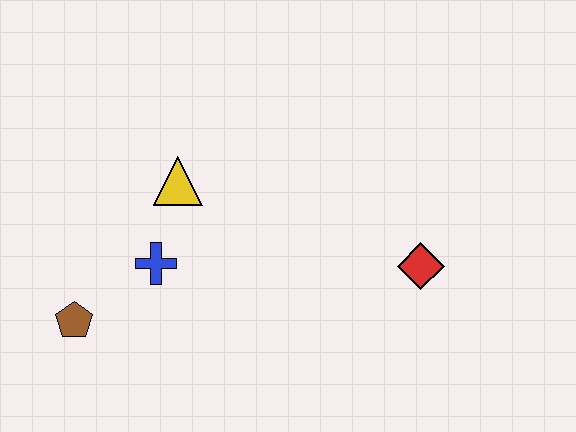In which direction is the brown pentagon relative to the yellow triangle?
The brown pentagon is below the yellow triangle.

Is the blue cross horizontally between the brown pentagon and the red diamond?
Yes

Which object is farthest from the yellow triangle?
The red diamond is farthest from the yellow triangle.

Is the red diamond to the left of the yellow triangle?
No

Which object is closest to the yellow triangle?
The blue cross is closest to the yellow triangle.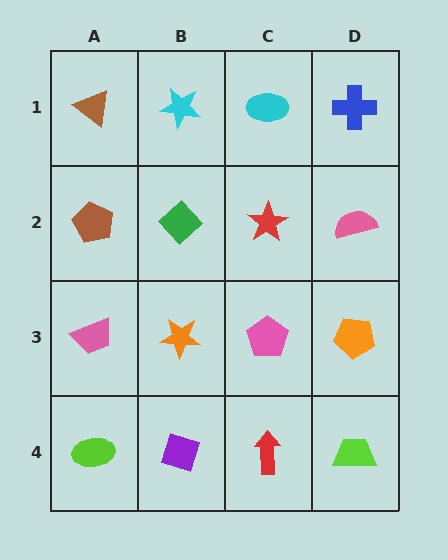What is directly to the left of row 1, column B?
A brown triangle.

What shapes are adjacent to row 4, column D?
An orange pentagon (row 3, column D), a red arrow (row 4, column C).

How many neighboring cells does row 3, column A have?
3.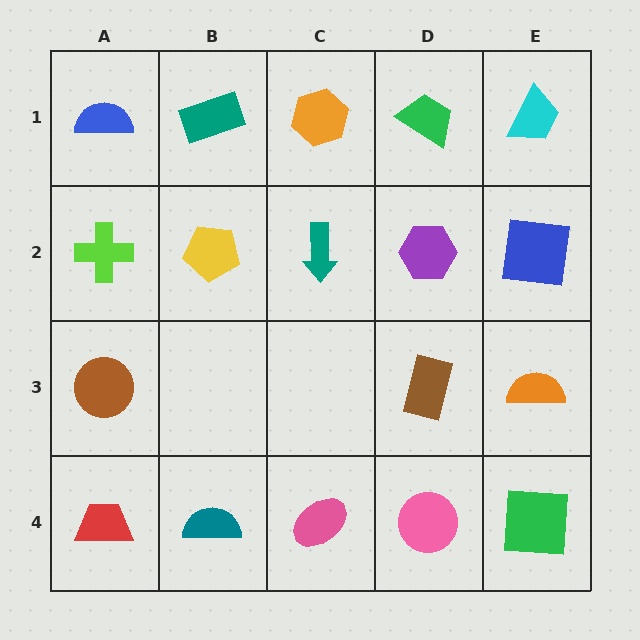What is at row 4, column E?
A green square.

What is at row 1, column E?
A cyan trapezoid.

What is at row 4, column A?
A red trapezoid.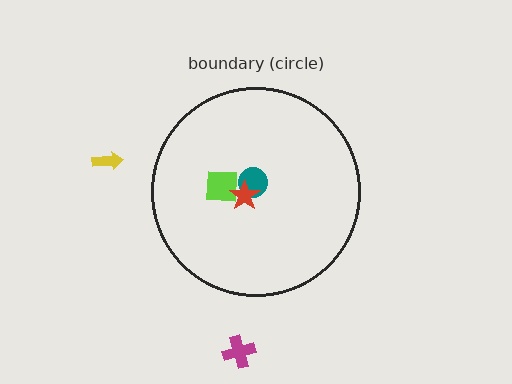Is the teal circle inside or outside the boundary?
Inside.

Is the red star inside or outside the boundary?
Inside.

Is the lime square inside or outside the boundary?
Inside.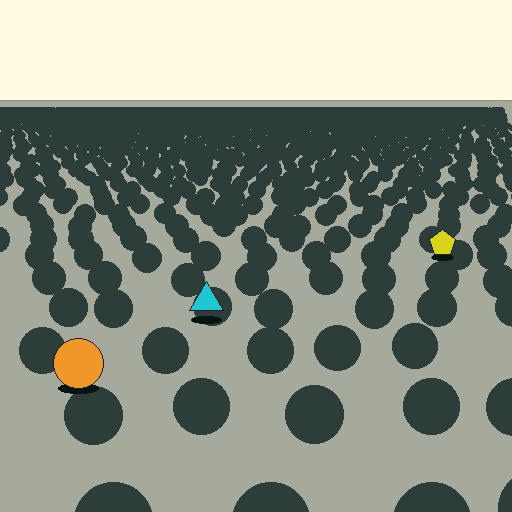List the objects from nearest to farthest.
From nearest to farthest: the orange circle, the cyan triangle, the yellow pentagon.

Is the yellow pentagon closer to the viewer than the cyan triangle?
No. The cyan triangle is closer — you can tell from the texture gradient: the ground texture is coarser near it.